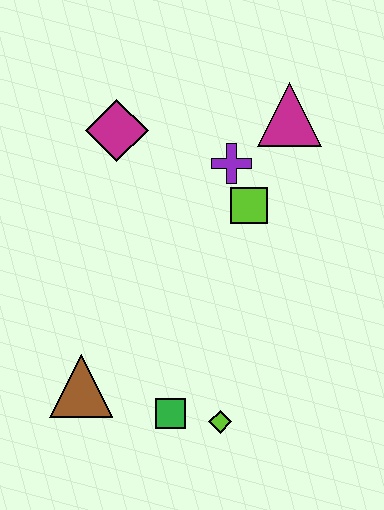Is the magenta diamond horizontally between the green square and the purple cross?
No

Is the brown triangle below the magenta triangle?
Yes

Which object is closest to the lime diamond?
The green square is closest to the lime diamond.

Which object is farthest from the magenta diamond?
The lime diamond is farthest from the magenta diamond.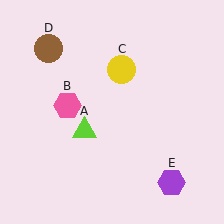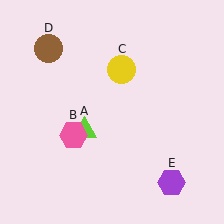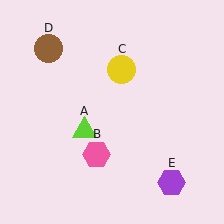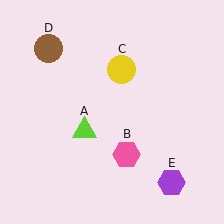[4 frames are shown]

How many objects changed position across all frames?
1 object changed position: pink hexagon (object B).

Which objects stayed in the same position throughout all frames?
Lime triangle (object A) and yellow circle (object C) and brown circle (object D) and purple hexagon (object E) remained stationary.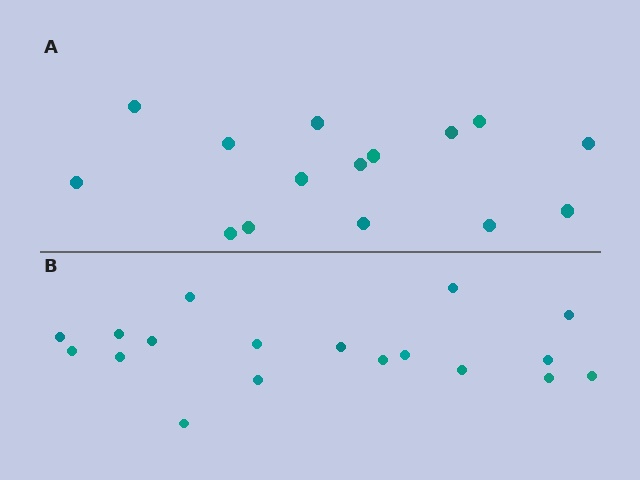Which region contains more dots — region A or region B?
Region B (the bottom region) has more dots.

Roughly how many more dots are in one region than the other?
Region B has just a few more — roughly 2 or 3 more dots than region A.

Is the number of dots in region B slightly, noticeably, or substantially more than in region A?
Region B has only slightly more — the two regions are fairly close. The ratio is roughly 1.2 to 1.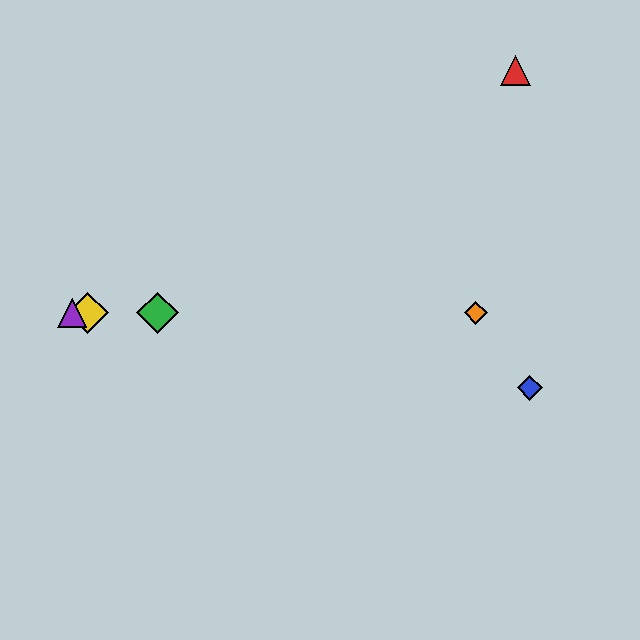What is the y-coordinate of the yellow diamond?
The yellow diamond is at y≈313.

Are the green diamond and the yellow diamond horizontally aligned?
Yes, both are at y≈313.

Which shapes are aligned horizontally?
The green diamond, the yellow diamond, the purple triangle, the orange diamond are aligned horizontally.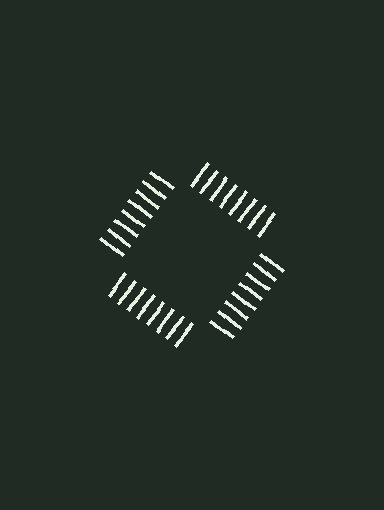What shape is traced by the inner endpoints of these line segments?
An illusory square — the line segments terminate on its edges but no continuous stroke is drawn.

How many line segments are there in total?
32 — 8 along each of the 4 edges.